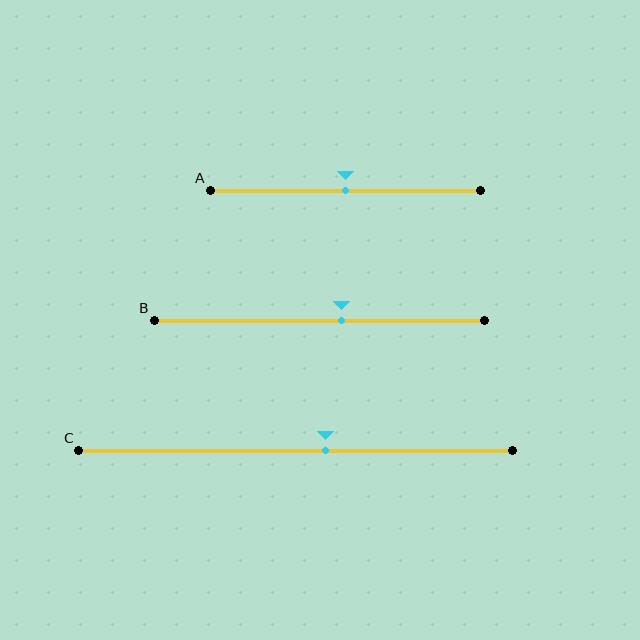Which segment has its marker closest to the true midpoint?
Segment A has its marker closest to the true midpoint.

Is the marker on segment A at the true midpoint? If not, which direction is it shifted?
Yes, the marker on segment A is at the true midpoint.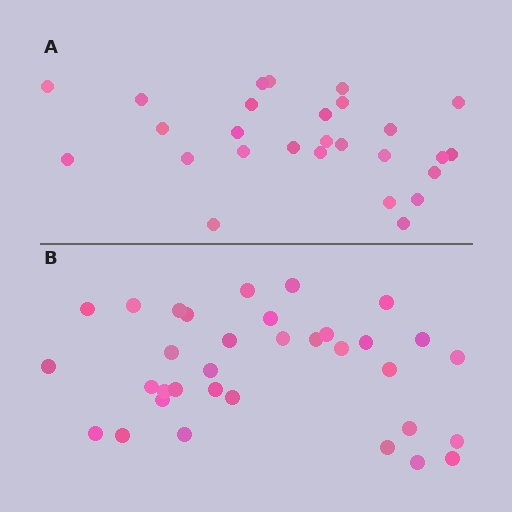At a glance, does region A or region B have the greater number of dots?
Region B (the bottom region) has more dots.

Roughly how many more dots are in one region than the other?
Region B has roughly 8 or so more dots than region A.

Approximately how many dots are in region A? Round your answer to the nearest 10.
About 30 dots. (The exact count is 27, which rounds to 30.)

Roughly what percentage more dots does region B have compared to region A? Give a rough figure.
About 25% more.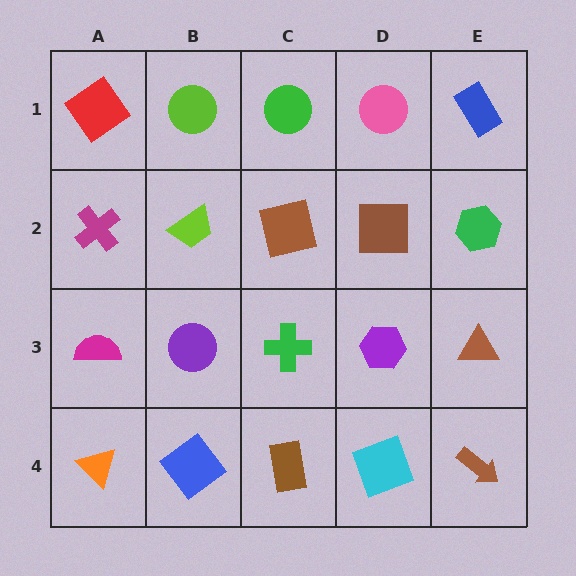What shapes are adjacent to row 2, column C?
A green circle (row 1, column C), a green cross (row 3, column C), a lime trapezoid (row 2, column B), a brown square (row 2, column D).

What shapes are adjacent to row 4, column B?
A purple circle (row 3, column B), an orange triangle (row 4, column A), a brown rectangle (row 4, column C).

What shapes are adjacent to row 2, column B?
A lime circle (row 1, column B), a purple circle (row 3, column B), a magenta cross (row 2, column A), a brown square (row 2, column C).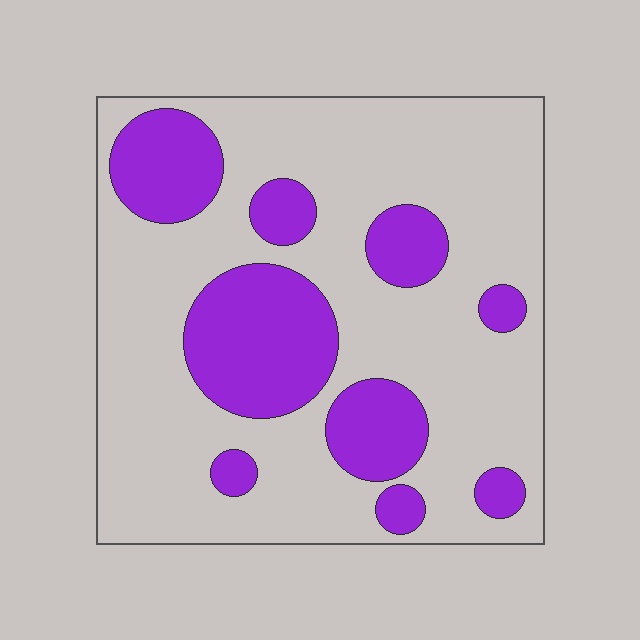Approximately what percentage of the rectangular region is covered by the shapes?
Approximately 25%.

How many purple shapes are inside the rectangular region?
9.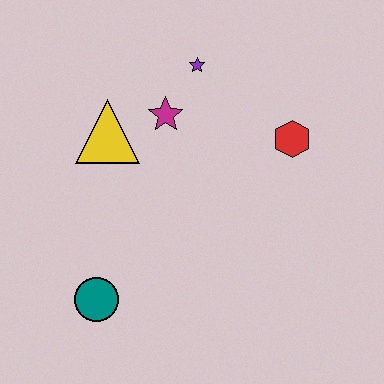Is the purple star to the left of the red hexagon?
Yes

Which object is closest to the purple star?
The magenta star is closest to the purple star.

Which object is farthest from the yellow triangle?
The red hexagon is farthest from the yellow triangle.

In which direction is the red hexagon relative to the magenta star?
The red hexagon is to the right of the magenta star.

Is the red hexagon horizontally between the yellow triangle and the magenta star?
No